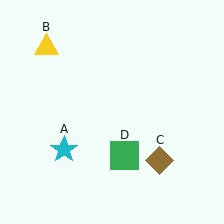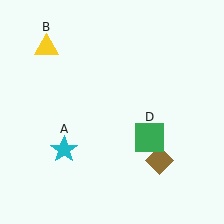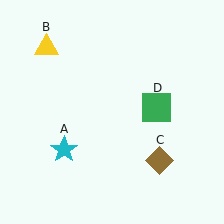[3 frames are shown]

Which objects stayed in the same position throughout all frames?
Cyan star (object A) and yellow triangle (object B) and brown diamond (object C) remained stationary.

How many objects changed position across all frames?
1 object changed position: green square (object D).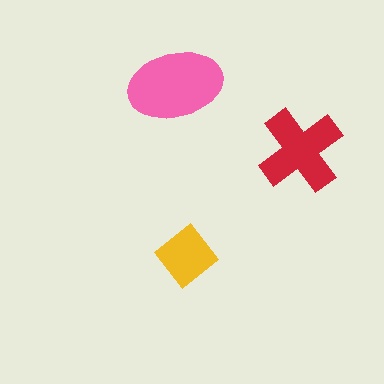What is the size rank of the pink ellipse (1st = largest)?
1st.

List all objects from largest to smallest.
The pink ellipse, the red cross, the yellow diamond.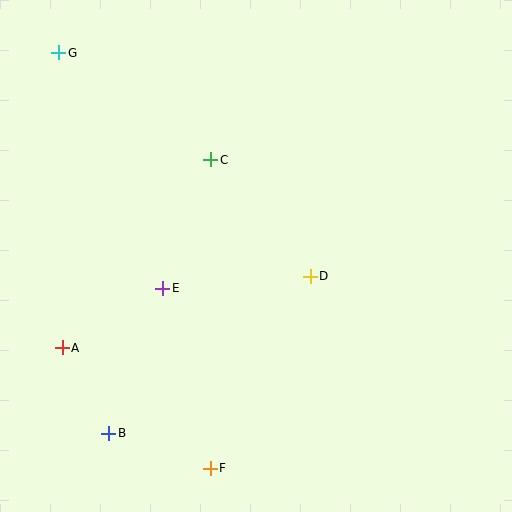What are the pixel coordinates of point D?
Point D is at (310, 276).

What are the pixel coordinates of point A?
Point A is at (62, 348).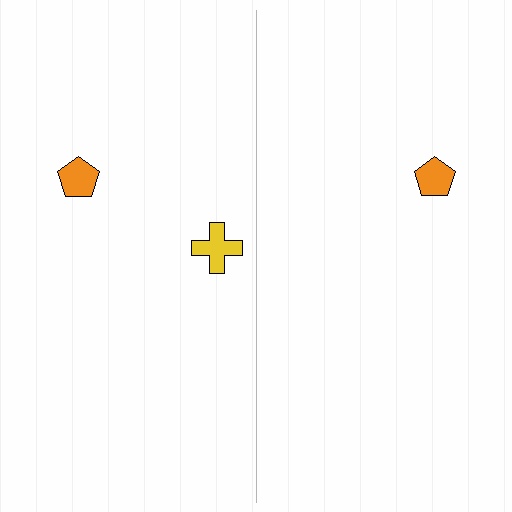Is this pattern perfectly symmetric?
No, the pattern is not perfectly symmetric. A yellow cross is missing from the right side.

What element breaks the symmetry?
A yellow cross is missing from the right side.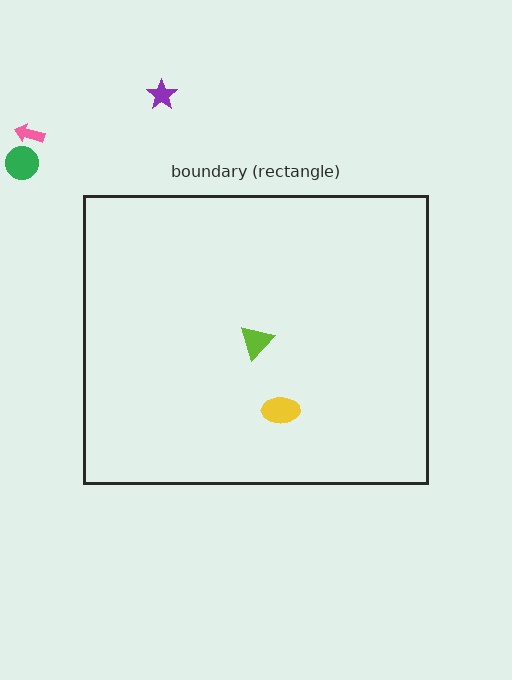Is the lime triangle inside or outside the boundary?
Inside.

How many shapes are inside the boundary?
2 inside, 3 outside.